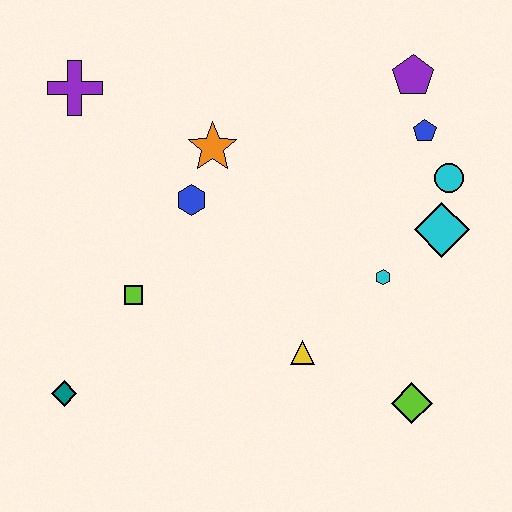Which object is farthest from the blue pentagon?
The teal diamond is farthest from the blue pentagon.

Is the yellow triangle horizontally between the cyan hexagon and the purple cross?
Yes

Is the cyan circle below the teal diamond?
No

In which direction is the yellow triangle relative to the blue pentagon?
The yellow triangle is below the blue pentagon.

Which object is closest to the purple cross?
The orange star is closest to the purple cross.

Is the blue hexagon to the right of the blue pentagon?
No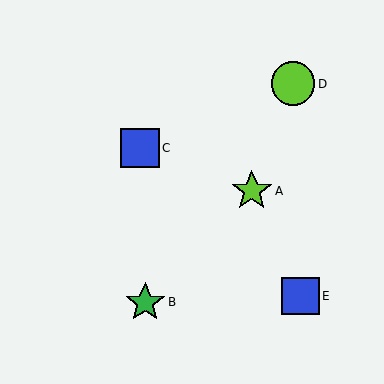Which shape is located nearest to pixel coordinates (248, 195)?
The lime star (labeled A) at (252, 191) is nearest to that location.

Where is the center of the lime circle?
The center of the lime circle is at (293, 84).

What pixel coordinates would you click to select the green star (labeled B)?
Click at (145, 302) to select the green star B.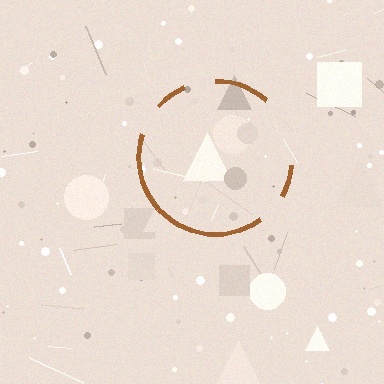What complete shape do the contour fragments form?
The contour fragments form a circle.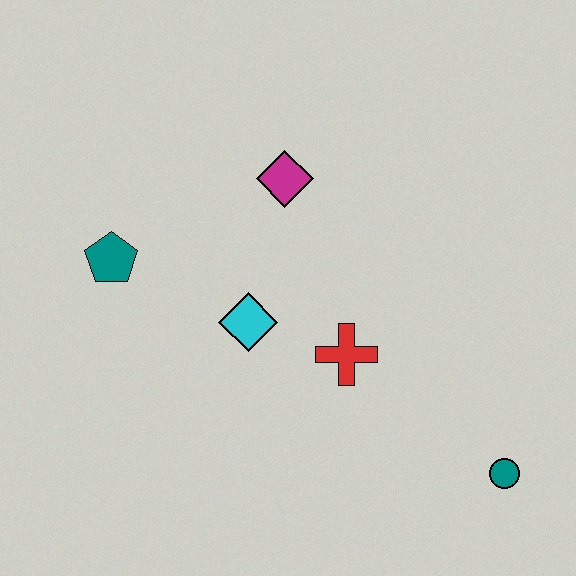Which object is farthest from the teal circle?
The teal pentagon is farthest from the teal circle.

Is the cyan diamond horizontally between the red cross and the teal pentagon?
Yes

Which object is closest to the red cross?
The cyan diamond is closest to the red cross.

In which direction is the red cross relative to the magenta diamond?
The red cross is below the magenta diamond.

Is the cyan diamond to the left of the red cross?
Yes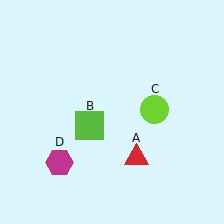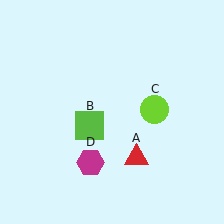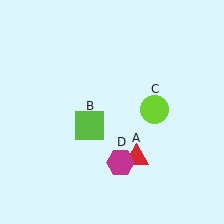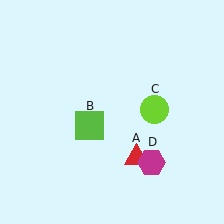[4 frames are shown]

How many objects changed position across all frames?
1 object changed position: magenta hexagon (object D).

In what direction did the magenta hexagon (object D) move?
The magenta hexagon (object D) moved right.